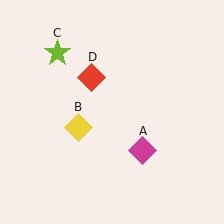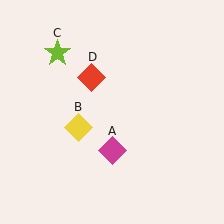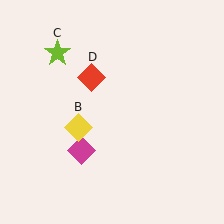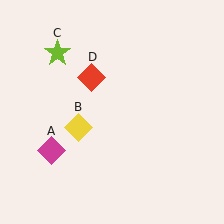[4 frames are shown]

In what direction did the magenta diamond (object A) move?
The magenta diamond (object A) moved left.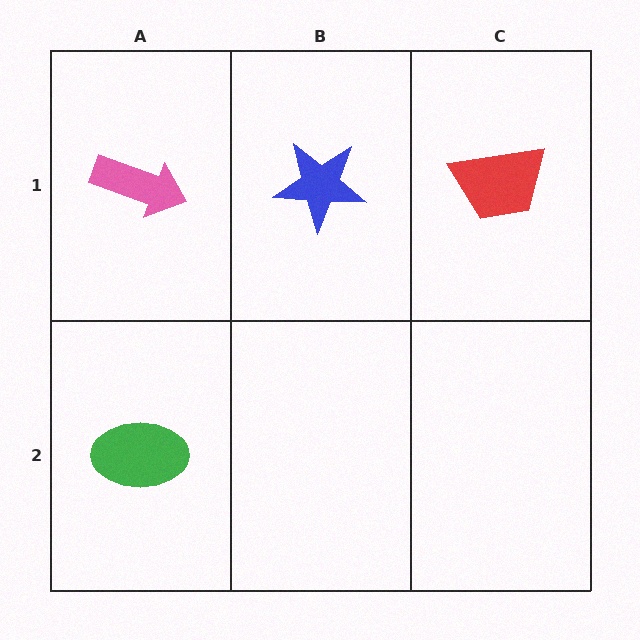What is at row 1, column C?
A red trapezoid.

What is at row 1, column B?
A blue star.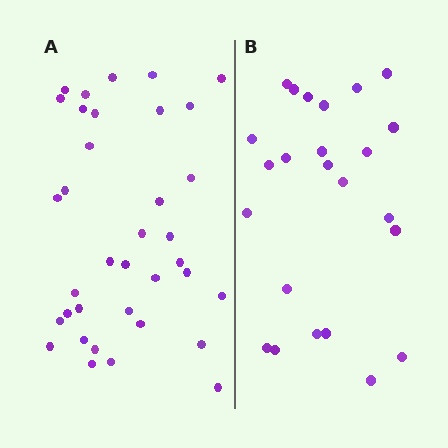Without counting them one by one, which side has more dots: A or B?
Region A (the left region) has more dots.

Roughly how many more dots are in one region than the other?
Region A has roughly 12 or so more dots than region B.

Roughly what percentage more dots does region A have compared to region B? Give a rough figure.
About 50% more.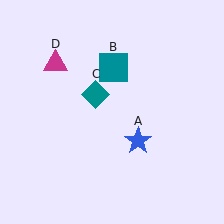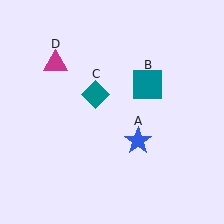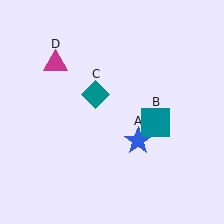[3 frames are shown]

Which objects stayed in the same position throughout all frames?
Blue star (object A) and teal diamond (object C) and magenta triangle (object D) remained stationary.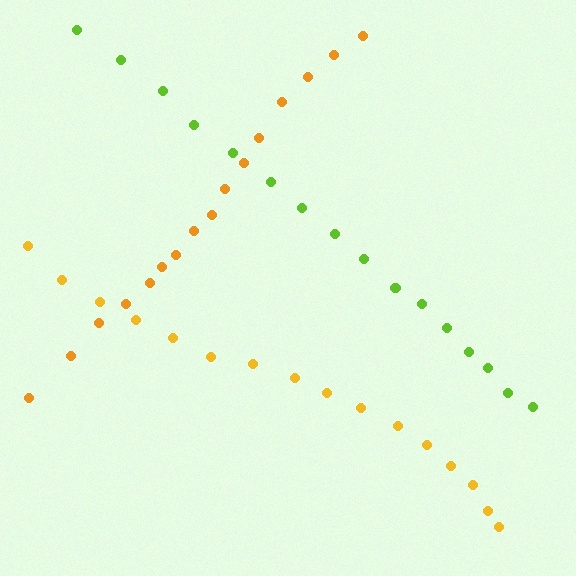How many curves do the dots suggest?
There are 3 distinct paths.